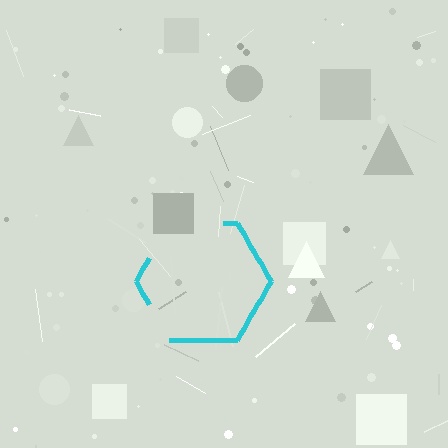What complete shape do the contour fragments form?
The contour fragments form a hexagon.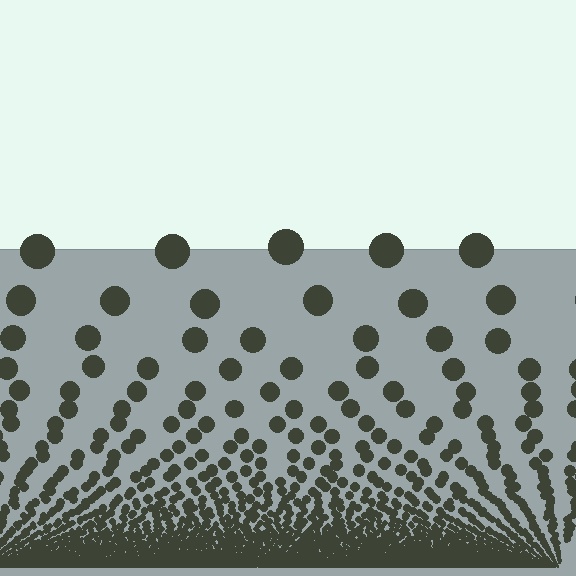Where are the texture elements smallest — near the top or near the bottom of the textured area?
Near the bottom.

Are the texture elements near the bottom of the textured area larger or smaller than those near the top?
Smaller. The gradient is inverted — elements near the bottom are smaller and denser.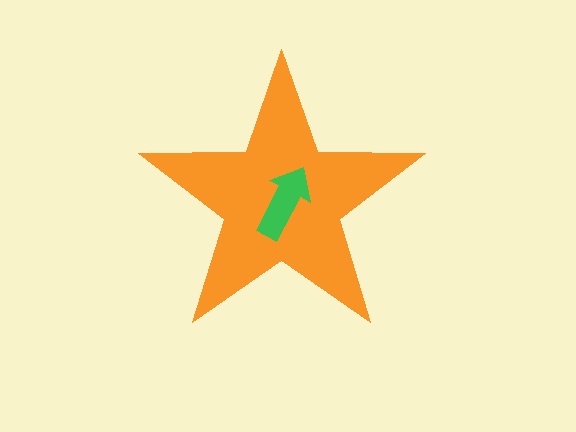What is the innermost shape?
The green arrow.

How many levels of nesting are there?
2.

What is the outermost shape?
The orange star.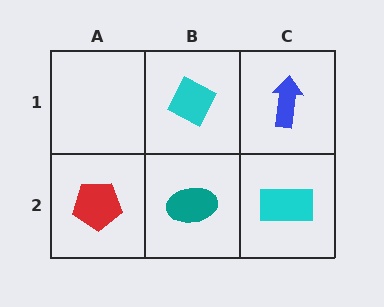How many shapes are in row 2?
3 shapes.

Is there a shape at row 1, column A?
No, that cell is empty.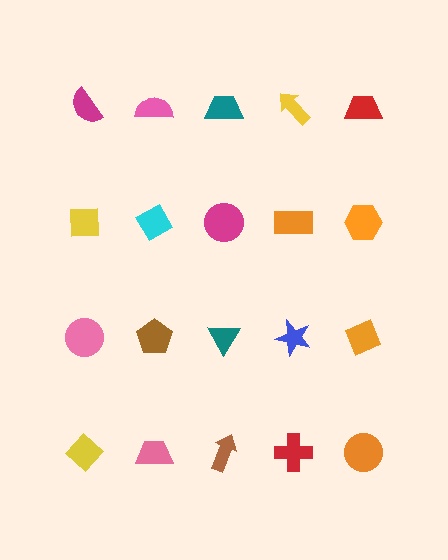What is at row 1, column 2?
A pink semicircle.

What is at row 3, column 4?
A blue star.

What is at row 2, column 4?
An orange rectangle.